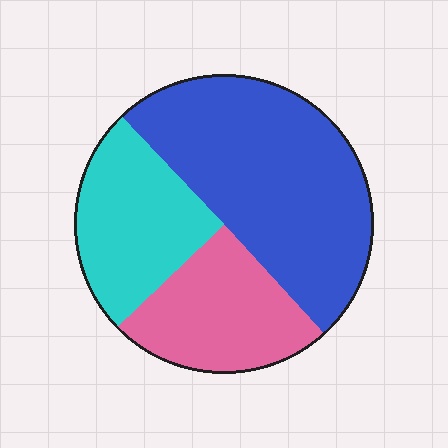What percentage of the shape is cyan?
Cyan covers about 25% of the shape.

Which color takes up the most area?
Blue, at roughly 50%.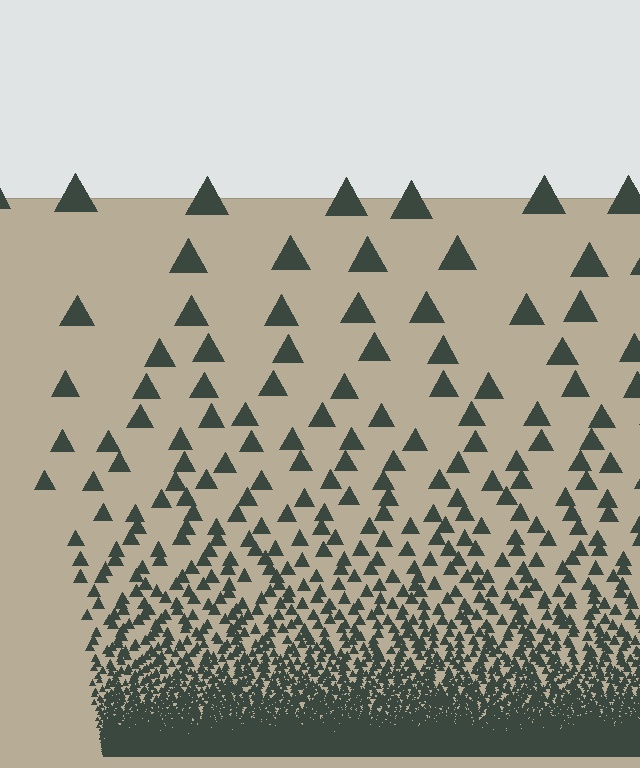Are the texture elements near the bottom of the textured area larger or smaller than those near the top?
Smaller. The gradient is inverted — elements near the bottom are smaller and denser.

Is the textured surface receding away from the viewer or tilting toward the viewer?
The surface appears to tilt toward the viewer. Texture elements get larger and sparser toward the top.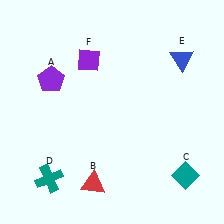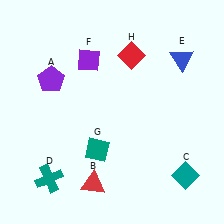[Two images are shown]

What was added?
A teal diamond (G), a red diamond (H) were added in Image 2.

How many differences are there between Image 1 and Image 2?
There are 2 differences between the two images.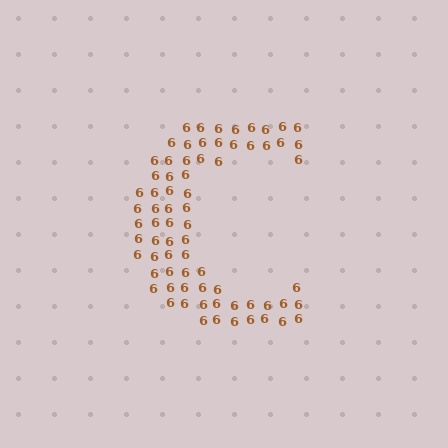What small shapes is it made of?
It is made of small digit 6's.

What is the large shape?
The large shape is the letter C.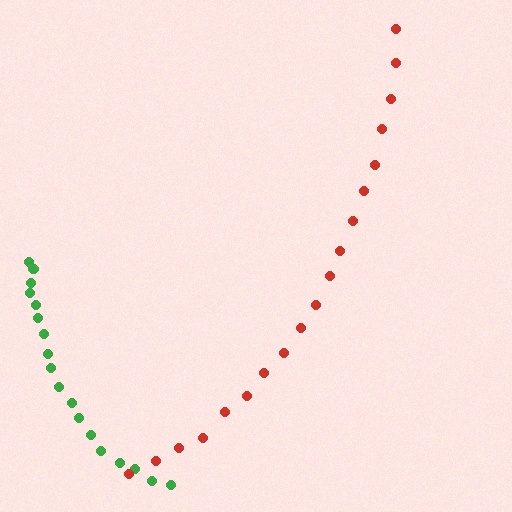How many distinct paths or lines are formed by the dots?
There are 2 distinct paths.